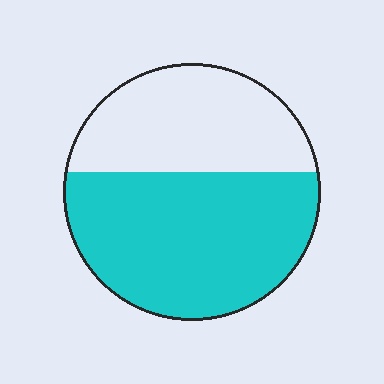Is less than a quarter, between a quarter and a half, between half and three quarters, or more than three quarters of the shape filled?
Between half and three quarters.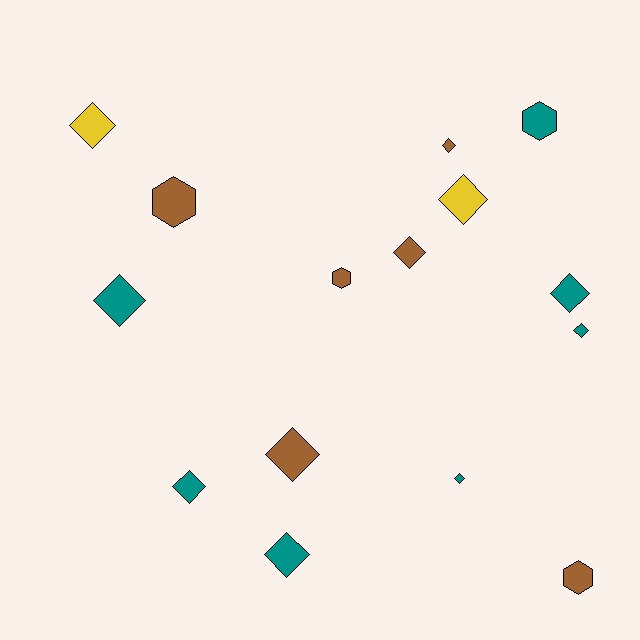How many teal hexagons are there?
There is 1 teal hexagon.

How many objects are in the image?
There are 15 objects.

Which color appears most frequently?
Teal, with 7 objects.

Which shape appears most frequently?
Diamond, with 11 objects.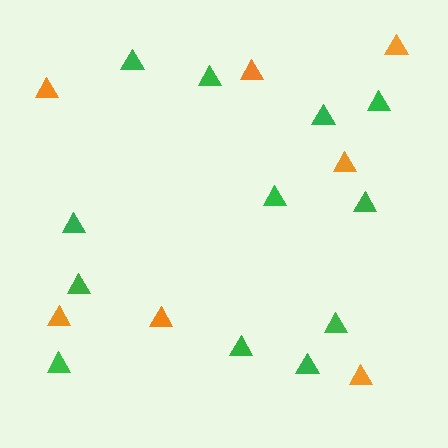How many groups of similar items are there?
There are 2 groups: one group of green triangles (12) and one group of orange triangles (7).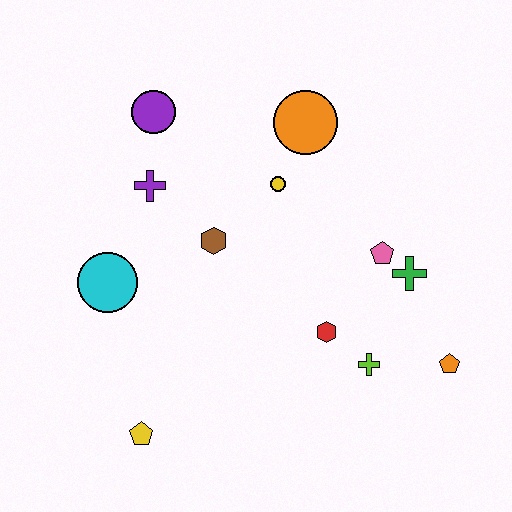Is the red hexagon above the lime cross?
Yes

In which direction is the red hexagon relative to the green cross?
The red hexagon is to the left of the green cross.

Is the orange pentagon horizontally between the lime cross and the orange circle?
No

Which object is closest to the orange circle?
The yellow circle is closest to the orange circle.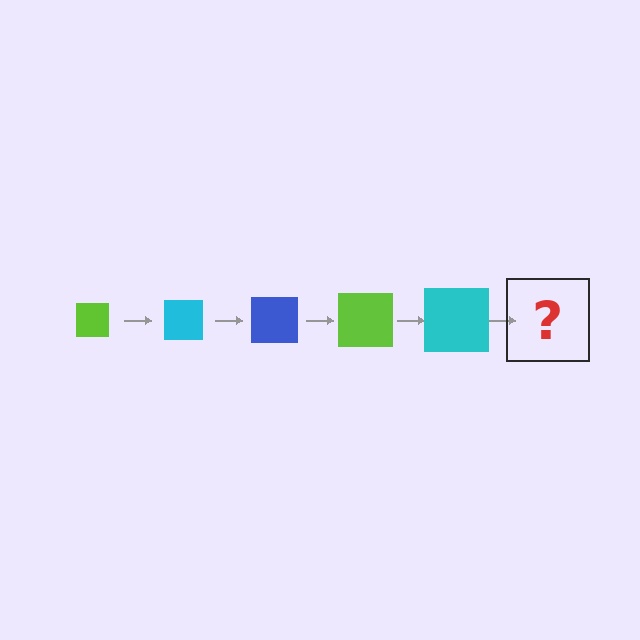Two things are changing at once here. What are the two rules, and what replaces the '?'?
The two rules are that the square grows larger each step and the color cycles through lime, cyan, and blue. The '?' should be a blue square, larger than the previous one.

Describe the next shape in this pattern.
It should be a blue square, larger than the previous one.